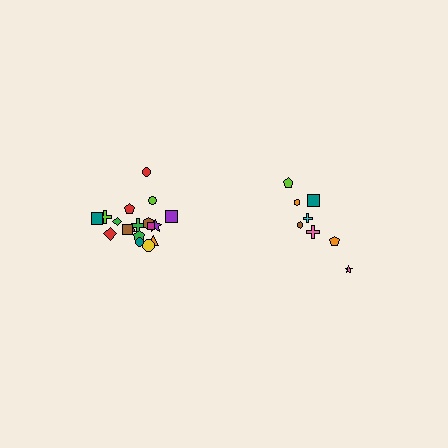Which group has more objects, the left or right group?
The left group.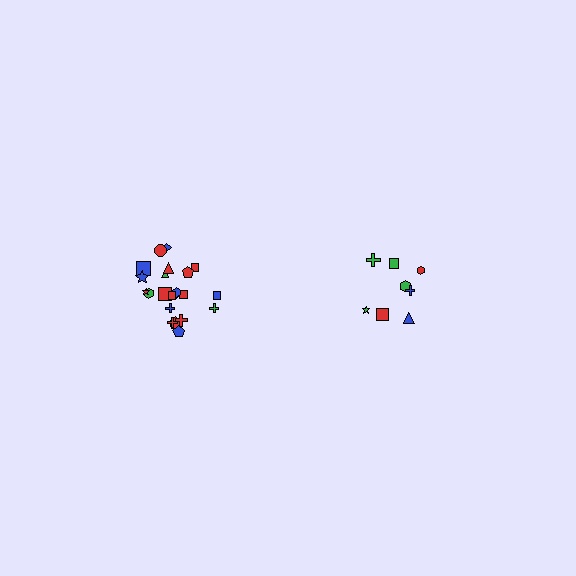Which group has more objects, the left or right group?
The left group.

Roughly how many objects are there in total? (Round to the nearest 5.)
Roughly 30 objects in total.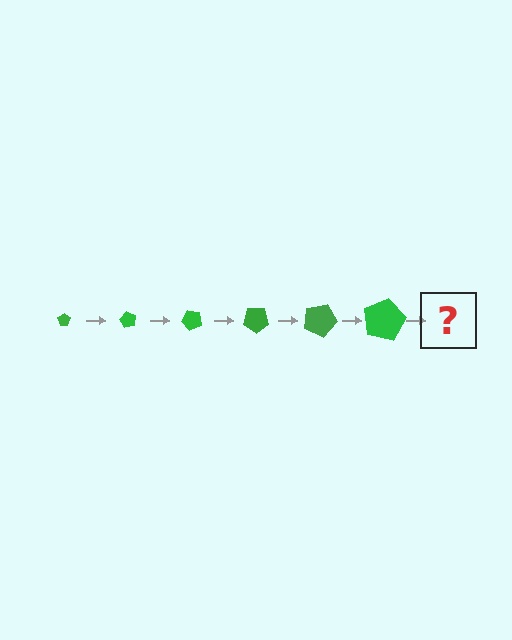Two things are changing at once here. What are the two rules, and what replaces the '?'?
The two rules are that the pentagon grows larger each step and it rotates 60 degrees each step. The '?' should be a pentagon, larger than the previous one and rotated 360 degrees from the start.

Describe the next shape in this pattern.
It should be a pentagon, larger than the previous one and rotated 360 degrees from the start.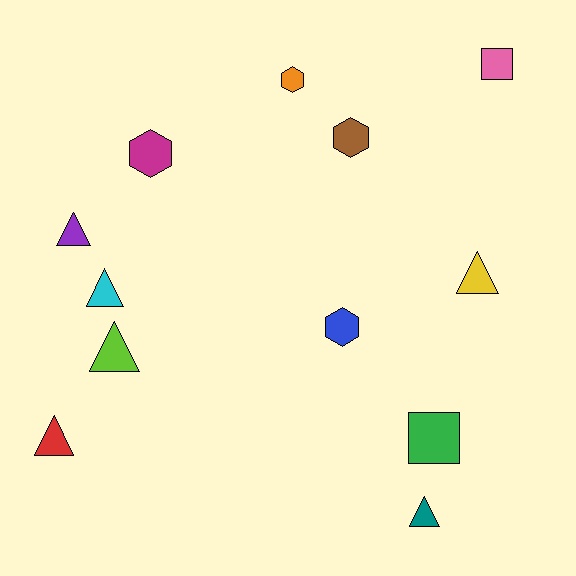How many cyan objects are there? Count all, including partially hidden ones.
There is 1 cyan object.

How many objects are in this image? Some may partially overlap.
There are 12 objects.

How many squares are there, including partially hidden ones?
There are 2 squares.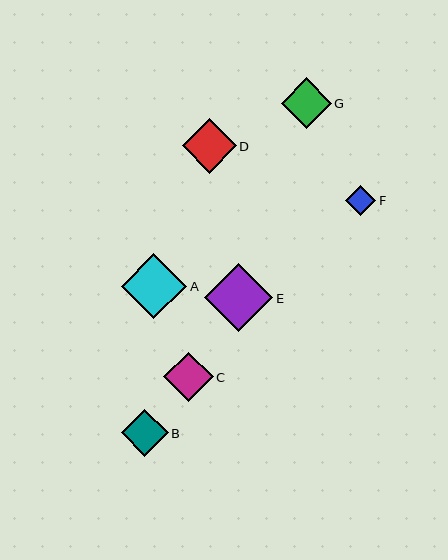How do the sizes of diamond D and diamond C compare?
Diamond D and diamond C are approximately the same size.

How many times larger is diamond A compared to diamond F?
Diamond A is approximately 2.2 times the size of diamond F.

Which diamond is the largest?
Diamond E is the largest with a size of approximately 68 pixels.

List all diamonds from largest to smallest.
From largest to smallest: E, A, D, G, C, B, F.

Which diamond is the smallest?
Diamond F is the smallest with a size of approximately 30 pixels.